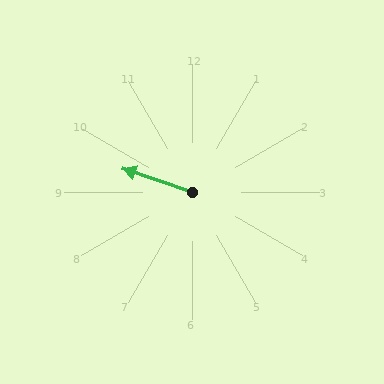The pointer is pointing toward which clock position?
Roughly 10 o'clock.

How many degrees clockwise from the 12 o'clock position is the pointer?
Approximately 289 degrees.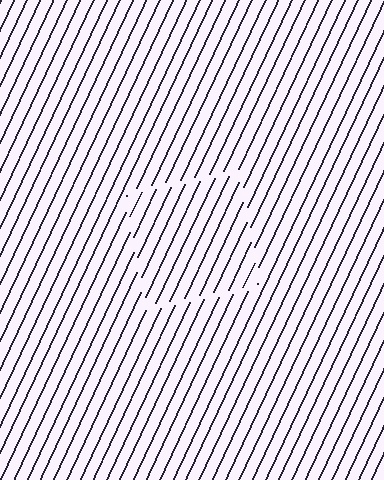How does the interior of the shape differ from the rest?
The interior of the shape contains the same grating, shifted by half a period — the contour is defined by the phase discontinuity where line-ends from the inner and outer gratings abut.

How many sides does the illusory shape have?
4 sides — the line-ends trace a square.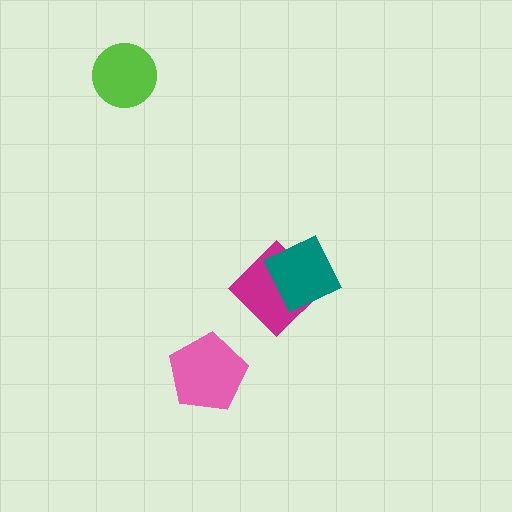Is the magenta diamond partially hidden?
Yes, it is partially covered by another shape.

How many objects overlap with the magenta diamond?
1 object overlaps with the magenta diamond.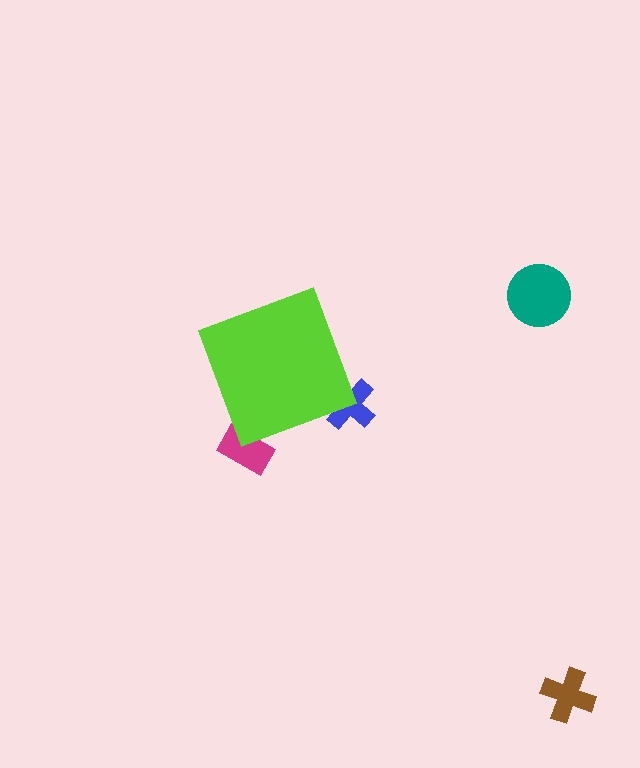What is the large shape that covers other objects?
A lime diamond.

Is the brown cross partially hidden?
No, the brown cross is fully visible.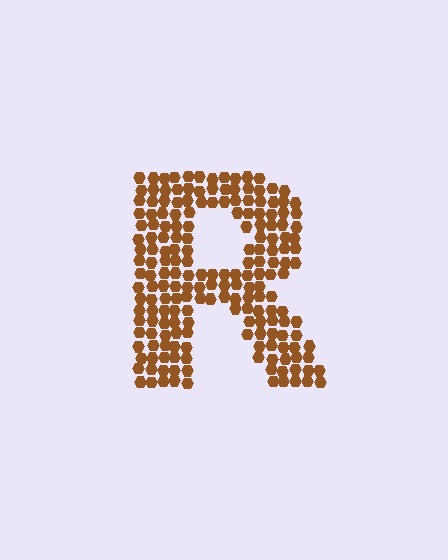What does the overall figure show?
The overall figure shows the letter R.